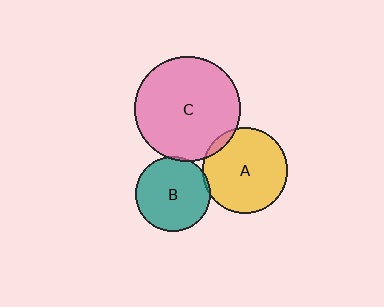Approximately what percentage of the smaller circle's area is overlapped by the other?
Approximately 5%.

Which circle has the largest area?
Circle C (pink).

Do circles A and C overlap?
Yes.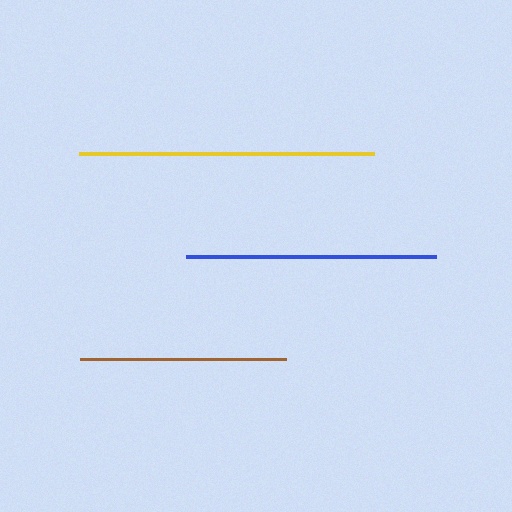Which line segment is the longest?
The yellow line is the longest at approximately 296 pixels.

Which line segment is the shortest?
The brown line is the shortest at approximately 205 pixels.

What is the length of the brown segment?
The brown segment is approximately 205 pixels long.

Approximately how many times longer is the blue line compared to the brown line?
The blue line is approximately 1.2 times the length of the brown line.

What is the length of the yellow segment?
The yellow segment is approximately 296 pixels long.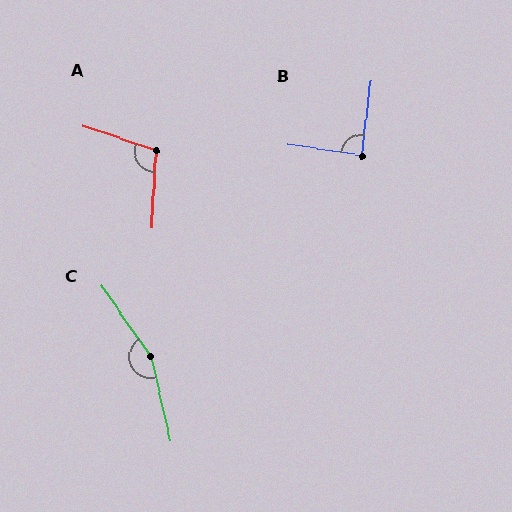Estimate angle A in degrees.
Approximately 105 degrees.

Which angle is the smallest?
B, at approximately 88 degrees.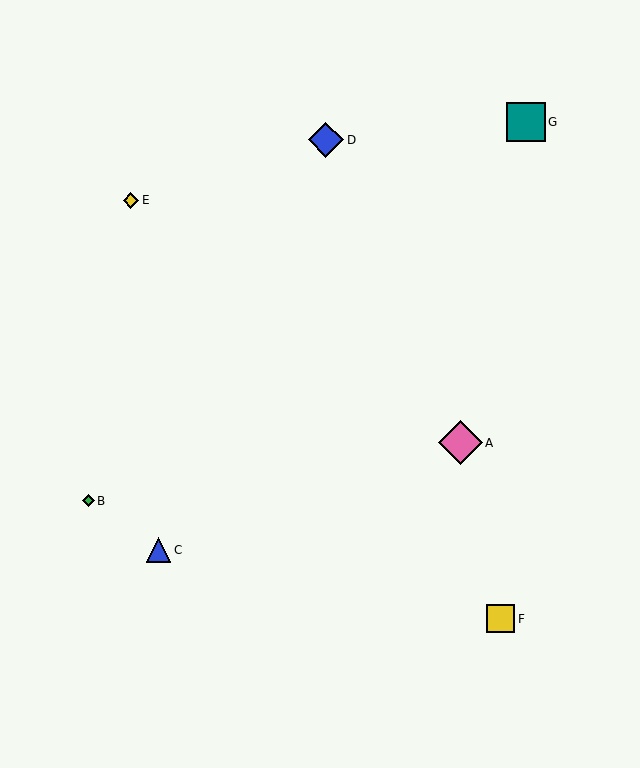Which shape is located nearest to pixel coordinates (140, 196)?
The yellow diamond (labeled E) at (131, 200) is nearest to that location.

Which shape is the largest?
The pink diamond (labeled A) is the largest.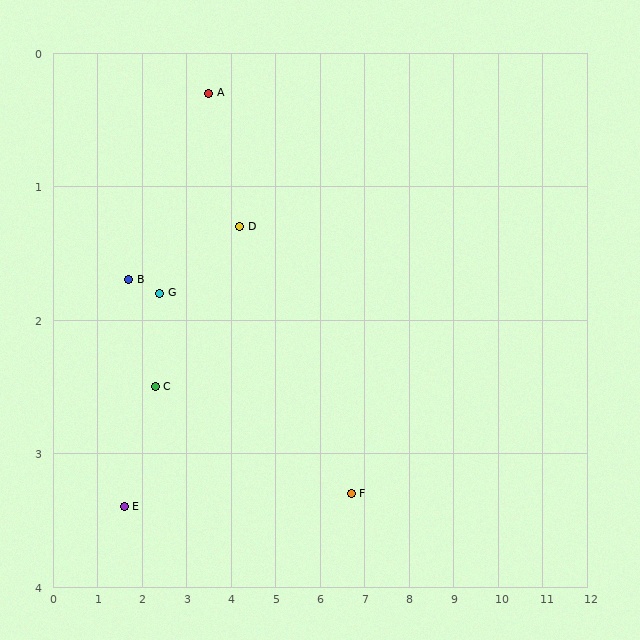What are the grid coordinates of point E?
Point E is at approximately (1.6, 3.4).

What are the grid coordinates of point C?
Point C is at approximately (2.3, 2.5).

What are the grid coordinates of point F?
Point F is at approximately (6.7, 3.3).